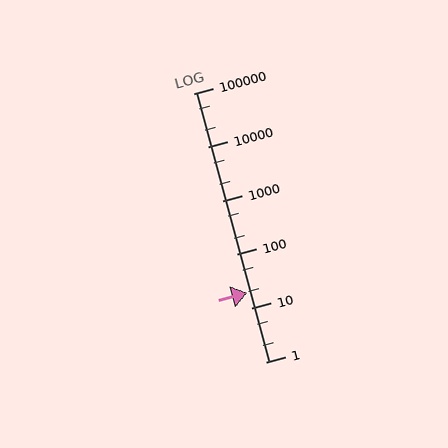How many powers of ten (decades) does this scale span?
The scale spans 5 decades, from 1 to 100000.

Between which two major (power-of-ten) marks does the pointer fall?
The pointer is between 10 and 100.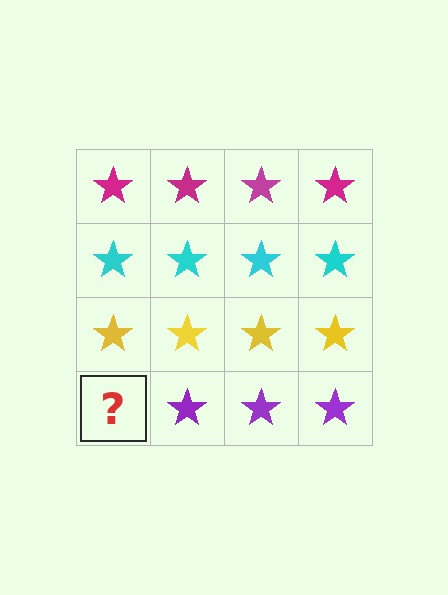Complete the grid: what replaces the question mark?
The question mark should be replaced with a purple star.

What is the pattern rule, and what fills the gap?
The rule is that each row has a consistent color. The gap should be filled with a purple star.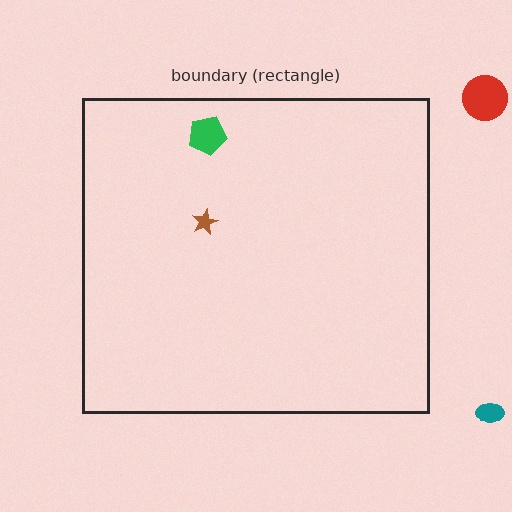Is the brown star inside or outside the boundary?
Inside.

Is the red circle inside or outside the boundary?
Outside.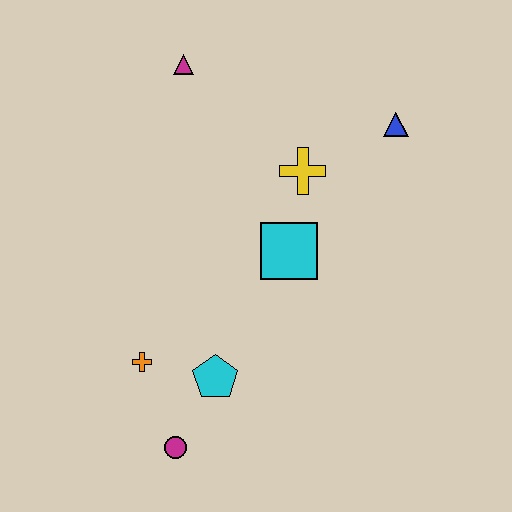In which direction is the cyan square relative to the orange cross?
The cyan square is to the right of the orange cross.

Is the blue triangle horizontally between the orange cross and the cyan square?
No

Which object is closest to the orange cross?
The cyan pentagon is closest to the orange cross.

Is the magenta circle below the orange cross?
Yes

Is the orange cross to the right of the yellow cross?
No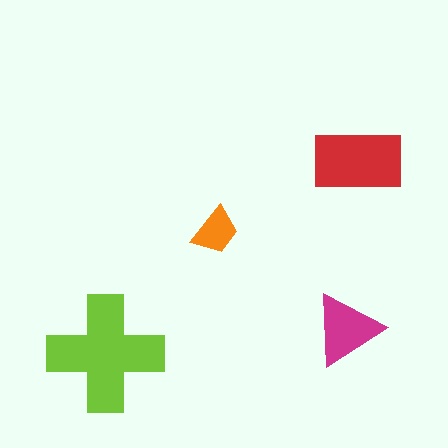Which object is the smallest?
The orange trapezoid.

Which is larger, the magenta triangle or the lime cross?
The lime cross.